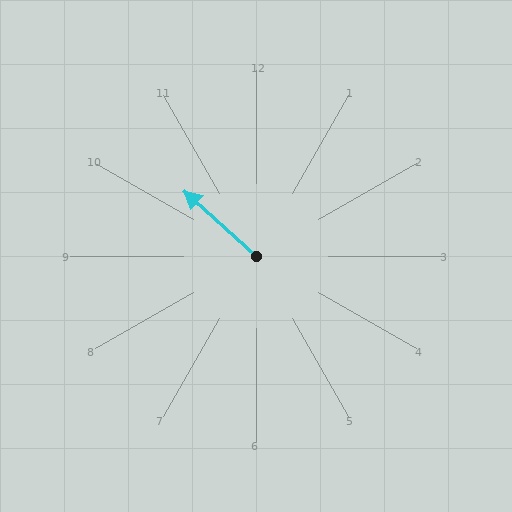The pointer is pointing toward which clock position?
Roughly 10 o'clock.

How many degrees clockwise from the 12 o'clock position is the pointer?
Approximately 312 degrees.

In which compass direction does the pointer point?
Northwest.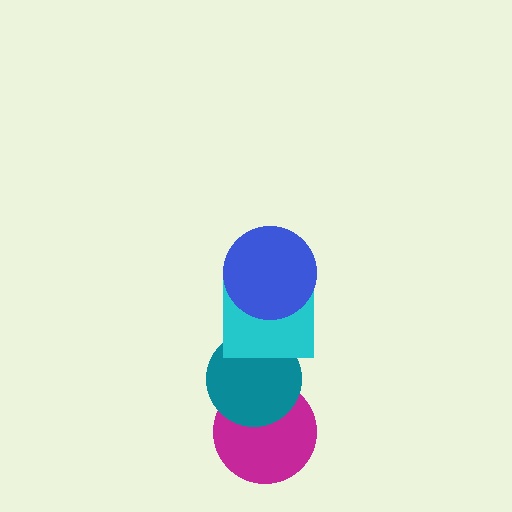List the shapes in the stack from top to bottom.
From top to bottom: the blue circle, the cyan square, the teal circle, the magenta circle.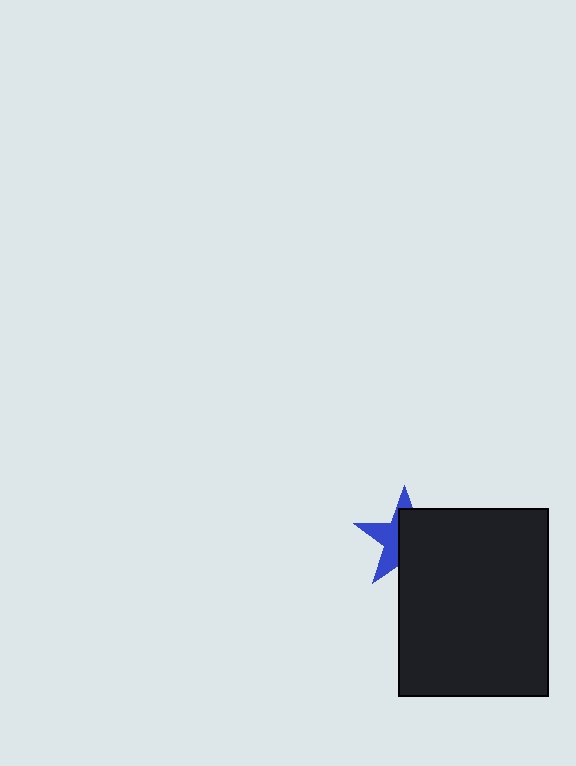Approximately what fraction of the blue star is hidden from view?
Roughly 59% of the blue star is hidden behind the black rectangle.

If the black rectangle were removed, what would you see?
You would see the complete blue star.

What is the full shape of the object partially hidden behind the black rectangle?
The partially hidden object is a blue star.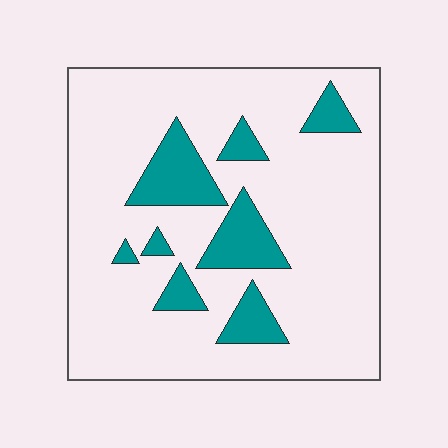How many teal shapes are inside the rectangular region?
8.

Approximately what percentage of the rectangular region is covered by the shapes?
Approximately 15%.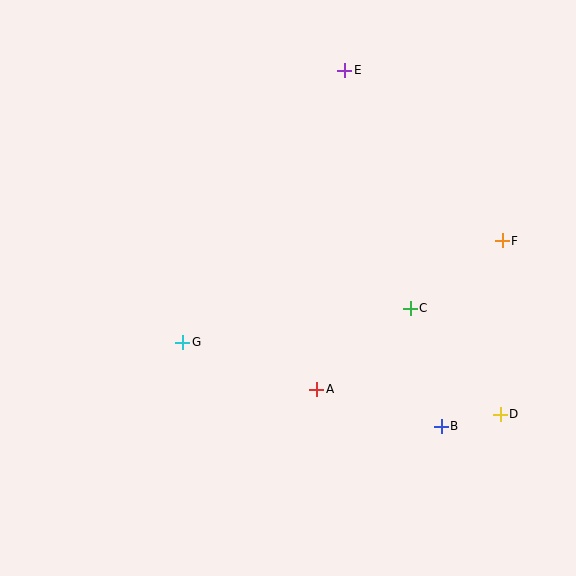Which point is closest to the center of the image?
Point A at (317, 389) is closest to the center.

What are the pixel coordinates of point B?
Point B is at (441, 426).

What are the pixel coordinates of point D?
Point D is at (500, 414).